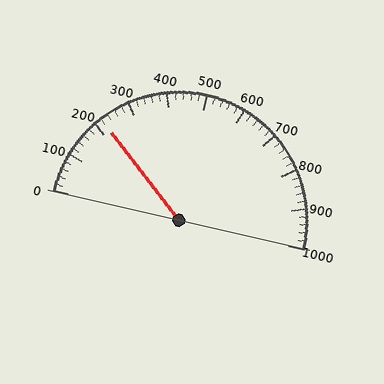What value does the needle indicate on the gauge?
The needle indicates approximately 220.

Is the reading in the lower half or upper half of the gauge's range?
The reading is in the lower half of the range (0 to 1000).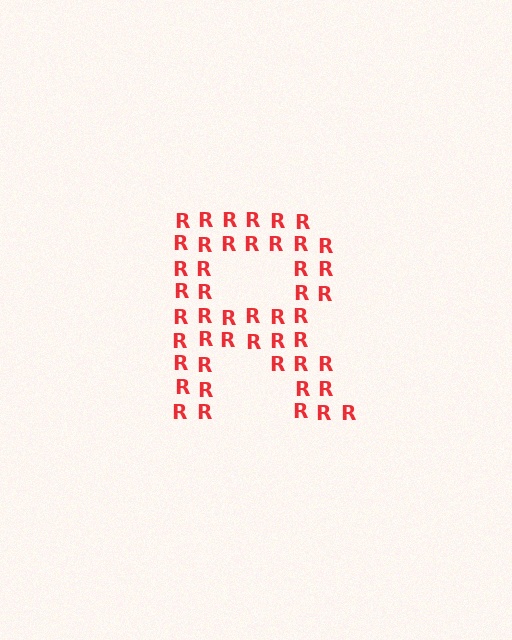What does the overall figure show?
The overall figure shows the letter R.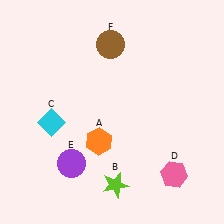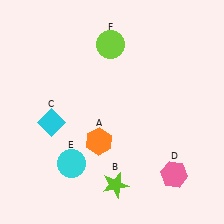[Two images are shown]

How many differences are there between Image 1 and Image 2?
There are 2 differences between the two images.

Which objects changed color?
E changed from purple to cyan. F changed from brown to lime.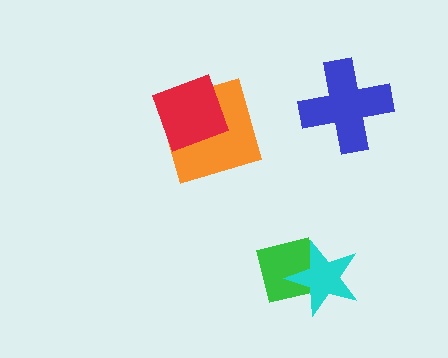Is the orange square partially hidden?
Yes, it is partially covered by another shape.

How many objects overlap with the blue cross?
0 objects overlap with the blue cross.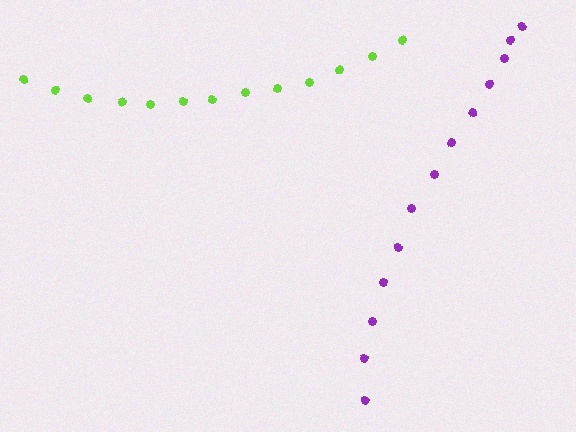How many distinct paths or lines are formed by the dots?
There are 2 distinct paths.